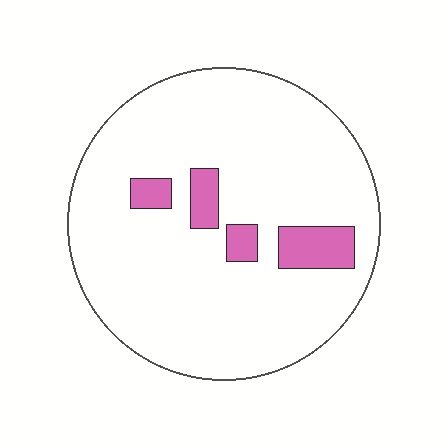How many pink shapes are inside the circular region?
4.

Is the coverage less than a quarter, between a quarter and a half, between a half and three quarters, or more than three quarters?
Less than a quarter.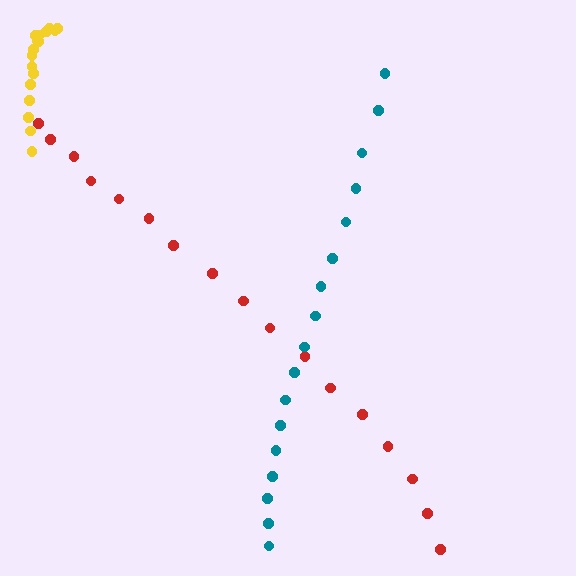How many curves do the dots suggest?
There are 3 distinct paths.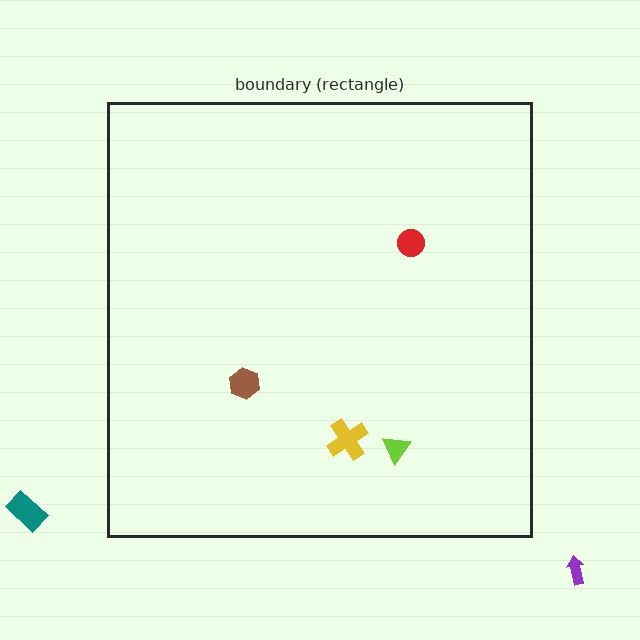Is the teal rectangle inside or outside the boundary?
Outside.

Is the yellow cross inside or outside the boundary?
Inside.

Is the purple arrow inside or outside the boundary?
Outside.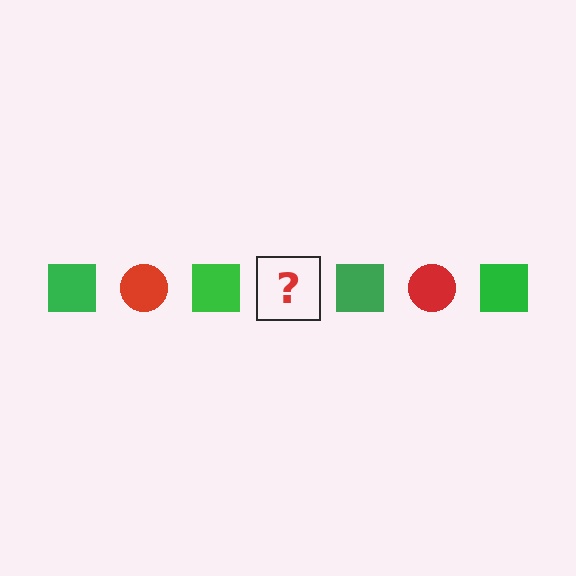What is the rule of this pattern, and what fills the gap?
The rule is that the pattern alternates between green square and red circle. The gap should be filled with a red circle.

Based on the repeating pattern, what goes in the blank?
The blank should be a red circle.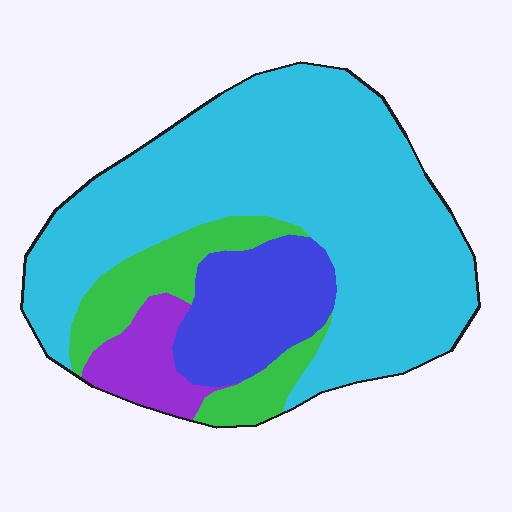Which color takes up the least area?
Purple, at roughly 5%.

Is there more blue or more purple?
Blue.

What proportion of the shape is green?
Green covers 14% of the shape.